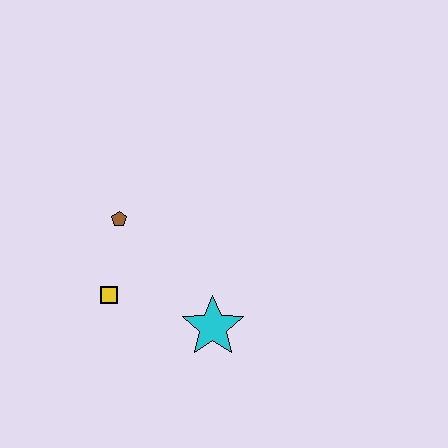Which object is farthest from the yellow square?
The cyan star is farthest from the yellow square.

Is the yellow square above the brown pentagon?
No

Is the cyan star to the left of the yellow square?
No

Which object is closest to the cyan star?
The yellow square is closest to the cyan star.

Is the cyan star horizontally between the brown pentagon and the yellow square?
No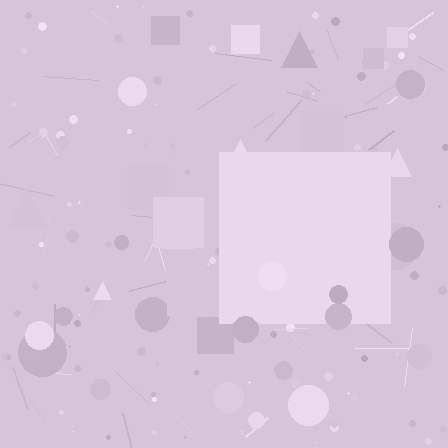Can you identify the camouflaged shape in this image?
The camouflaged shape is a square.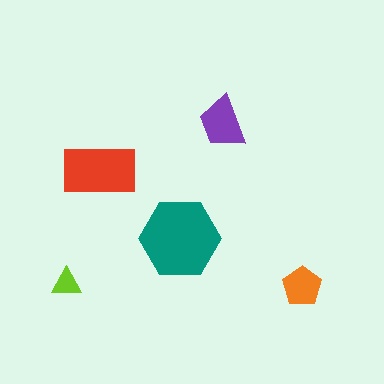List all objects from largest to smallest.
The teal hexagon, the red rectangle, the purple trapezoid, the orange pentagon, the lime triangle.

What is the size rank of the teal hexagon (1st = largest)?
1st.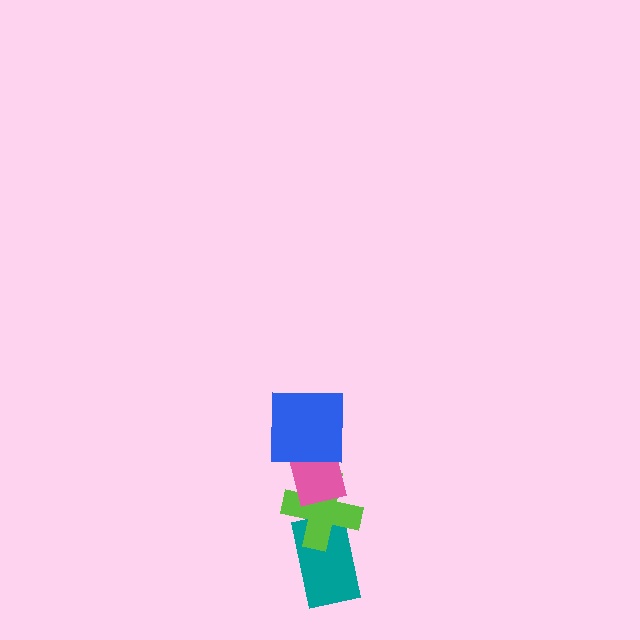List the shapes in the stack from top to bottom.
From top to bottom: the blue square, the pink rectangle, the lime cross, the teal rectangle.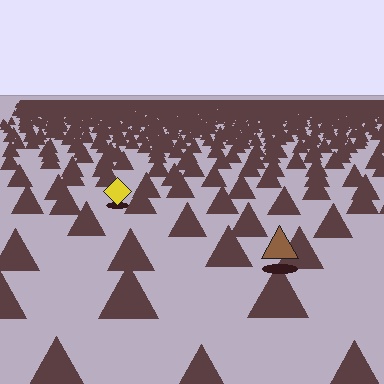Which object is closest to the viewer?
The brown triangle is closest. The texture marks near it are larger and more spread out.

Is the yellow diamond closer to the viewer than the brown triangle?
No. The brown triangle is closer — you can tell from the texture gradient: the ground texture is coarser near it.